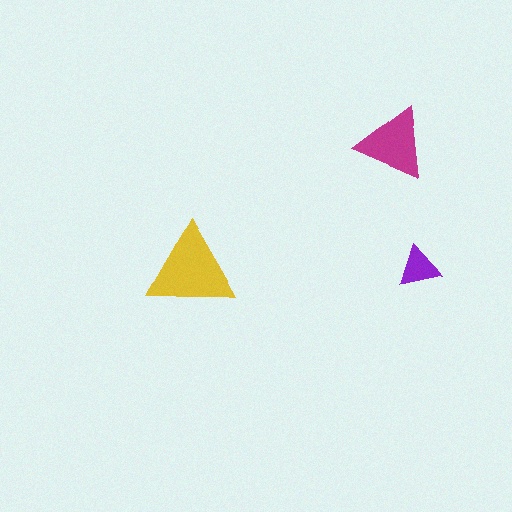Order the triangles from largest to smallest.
the yellow one, the magenta one, the purple one.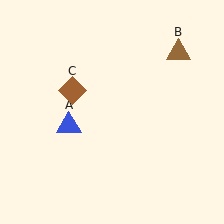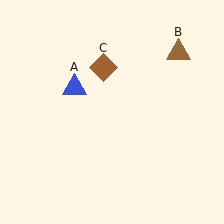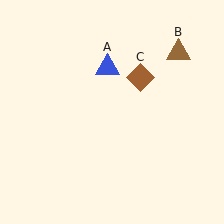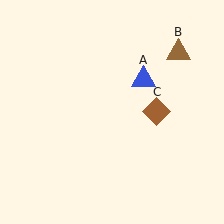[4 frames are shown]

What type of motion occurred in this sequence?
The blue triangle (object A), brown diamond (object C) rotated clockwise around the center of the scene.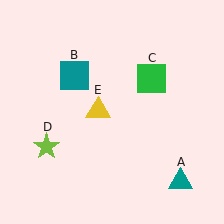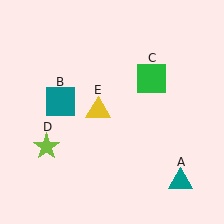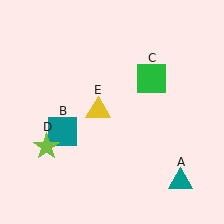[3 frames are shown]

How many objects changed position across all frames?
1 object changed position: teal square (object B).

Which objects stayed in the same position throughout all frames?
Teal triangle (object A) and green square (object C) and lime star (object D) and yellow triangle (object E) remained stationary.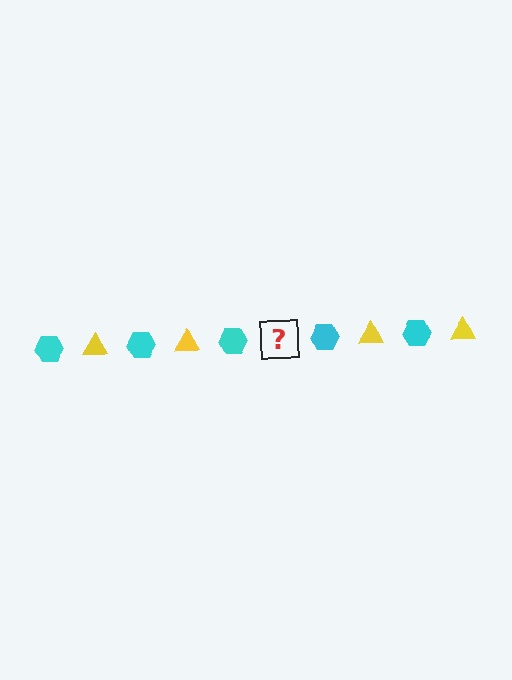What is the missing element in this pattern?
The missing element is a yellow triangle.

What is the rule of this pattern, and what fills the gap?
The rule is that the pattern alternates between cyan hexagon and yellow triangle. The gap should be filled with a yellow triangle.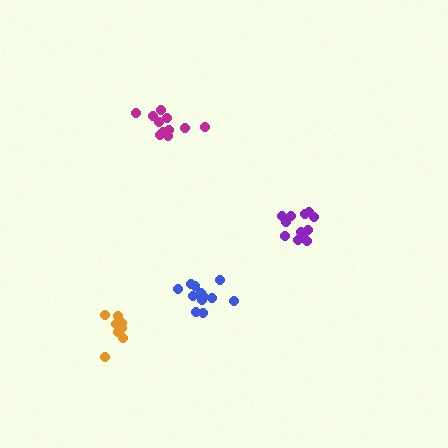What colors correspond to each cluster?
The clusters are colored: magenta, purple, orange, blue.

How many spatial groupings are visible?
There are 4 spatial groupings.